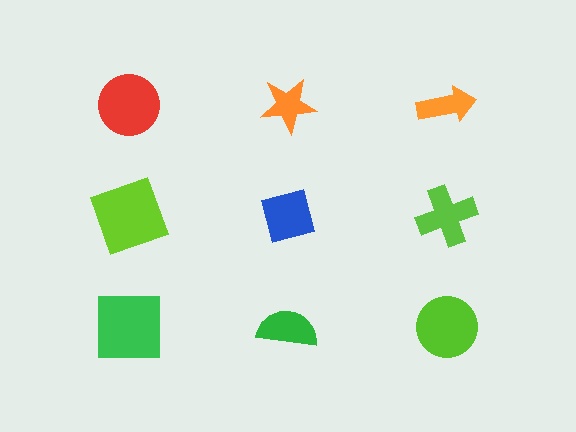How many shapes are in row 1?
3 shapes.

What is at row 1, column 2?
An orange star.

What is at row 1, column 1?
A red circle.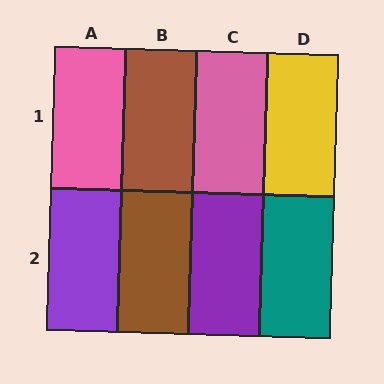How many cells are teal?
1 cell is teal.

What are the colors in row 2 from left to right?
Purple, brown, purple, teal.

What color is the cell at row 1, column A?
Pink.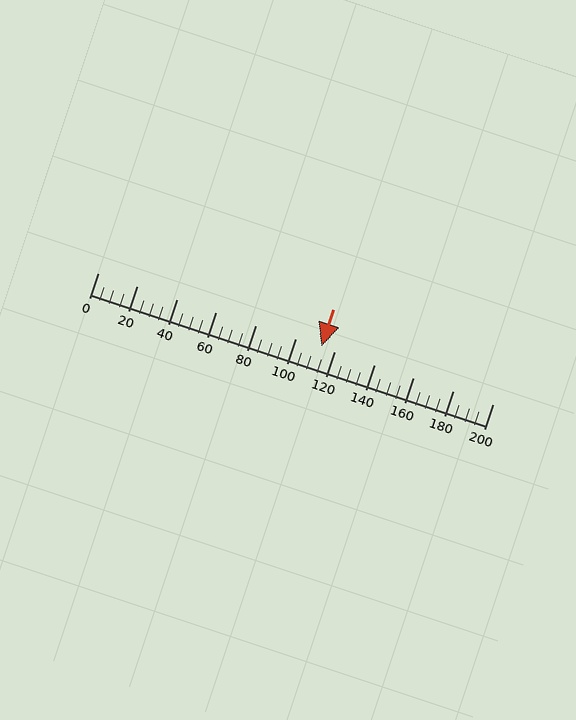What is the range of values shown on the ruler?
The ruler shows values from 0 to 200.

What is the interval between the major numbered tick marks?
The major tick marks are spaced 20 units apart.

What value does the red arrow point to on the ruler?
The red arrow points to approximately 113.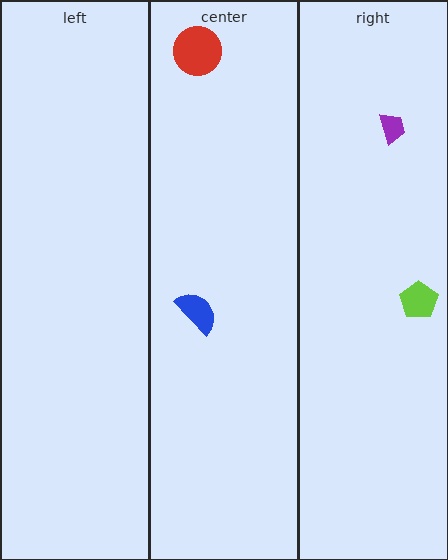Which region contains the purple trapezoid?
The right region.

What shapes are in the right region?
The purple trapezoid, the lime pentagon.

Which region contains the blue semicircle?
The center region.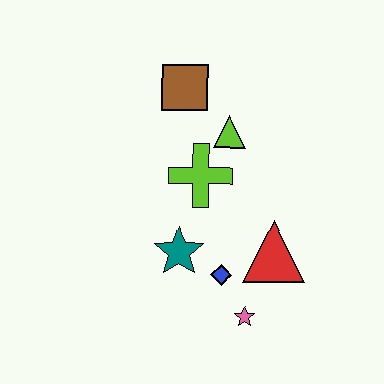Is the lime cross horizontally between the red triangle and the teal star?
Yes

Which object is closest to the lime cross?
The lime triangle is closest to the lime cross.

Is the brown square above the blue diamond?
Yes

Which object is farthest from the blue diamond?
The brown square is farthest from the blue diamond.